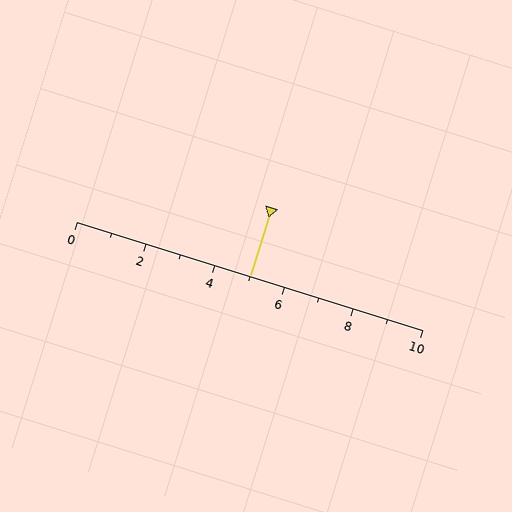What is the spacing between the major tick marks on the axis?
The major ticks are spaced 2 apart.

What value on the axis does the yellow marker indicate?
The marker indicates approximately 5.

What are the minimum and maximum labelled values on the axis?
The axis runs from 0 to 10.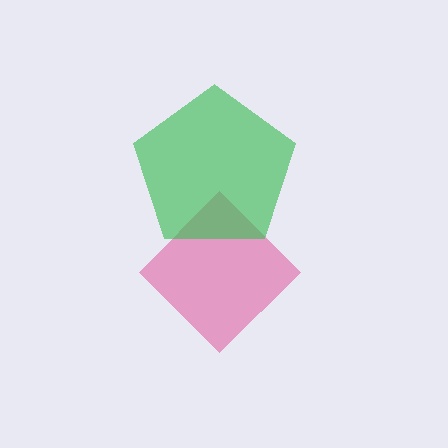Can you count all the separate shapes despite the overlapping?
Yes, there are 2 separate shapes.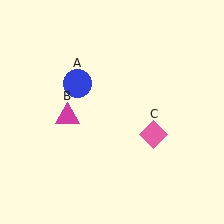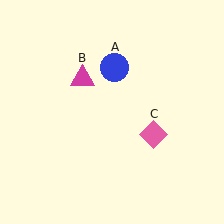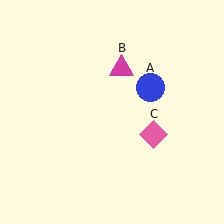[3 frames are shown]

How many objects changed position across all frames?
2 objects changed position: blue circle (object A), magenta triangle (object B).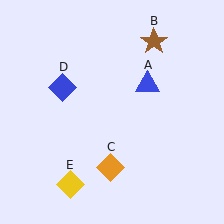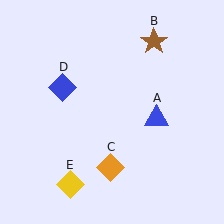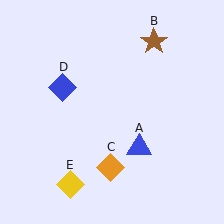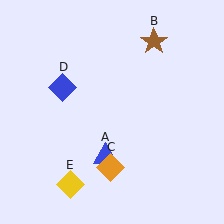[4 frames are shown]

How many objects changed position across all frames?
1 object changed position: blue triangle (object A).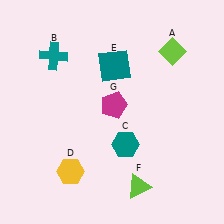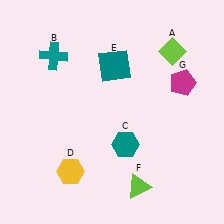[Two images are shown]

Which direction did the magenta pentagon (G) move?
The magenta pentagon (G) moved right.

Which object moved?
The magenta pentagon (G) moved right.